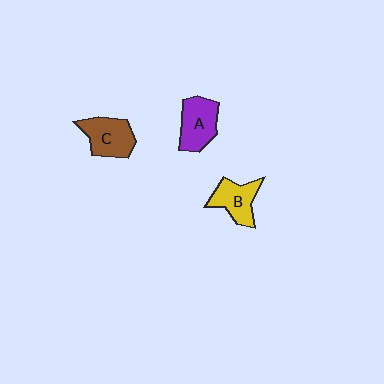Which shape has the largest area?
Shape A (purple).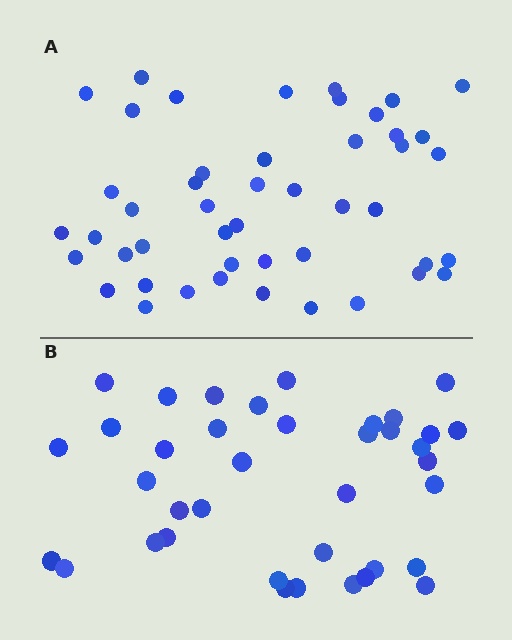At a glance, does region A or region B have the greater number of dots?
Region A (the top region) has more dots.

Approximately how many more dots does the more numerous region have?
Region A has roughly 8 or so more dots than region B.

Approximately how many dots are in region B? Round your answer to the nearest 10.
About 40 dots. (The exact count is 38, which rounds to 40.)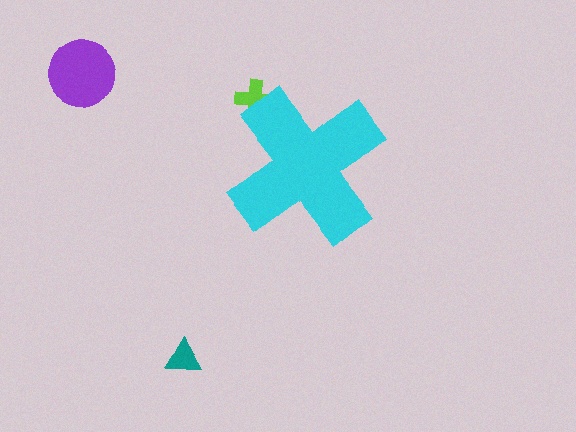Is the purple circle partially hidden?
No, the purple circle is fully visible.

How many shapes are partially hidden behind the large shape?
1 shape is partially hidden.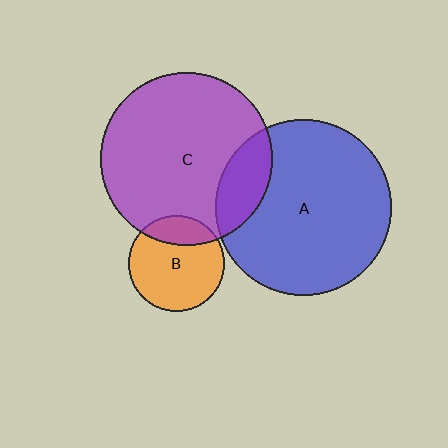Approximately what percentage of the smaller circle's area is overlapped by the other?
Approximately 15%.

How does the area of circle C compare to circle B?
Approximately 3.2 times.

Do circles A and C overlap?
Yes.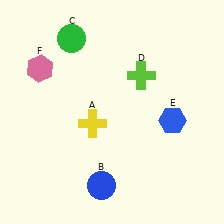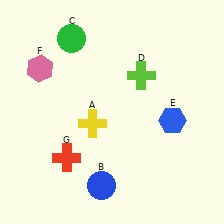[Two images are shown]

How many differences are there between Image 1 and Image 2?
There is 1 difference between the two images.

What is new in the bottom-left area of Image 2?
A red cross (G) was added in the bottom-left area of Image 2.